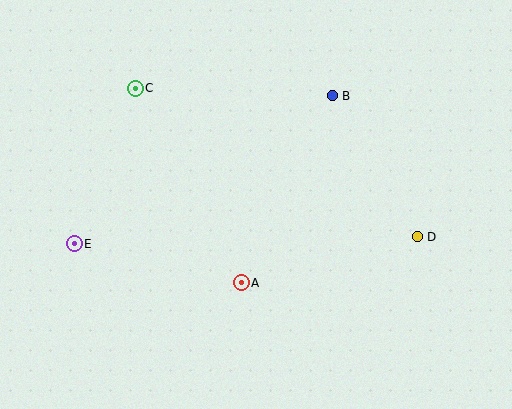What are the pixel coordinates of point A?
Point A is at (241, 283).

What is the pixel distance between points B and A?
The distance between B and A is 208 pixels.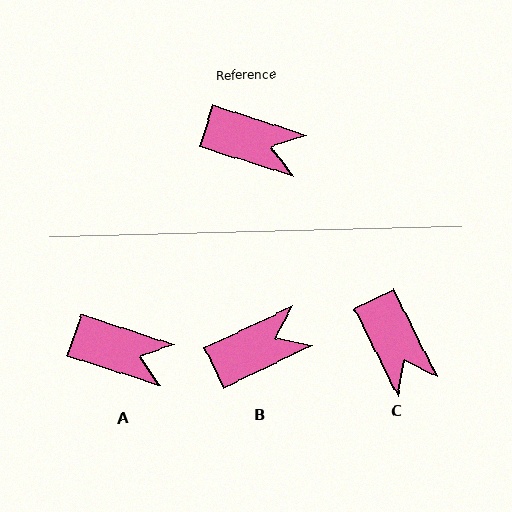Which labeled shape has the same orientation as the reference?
A.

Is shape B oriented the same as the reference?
No, it is off by about 44 degrees.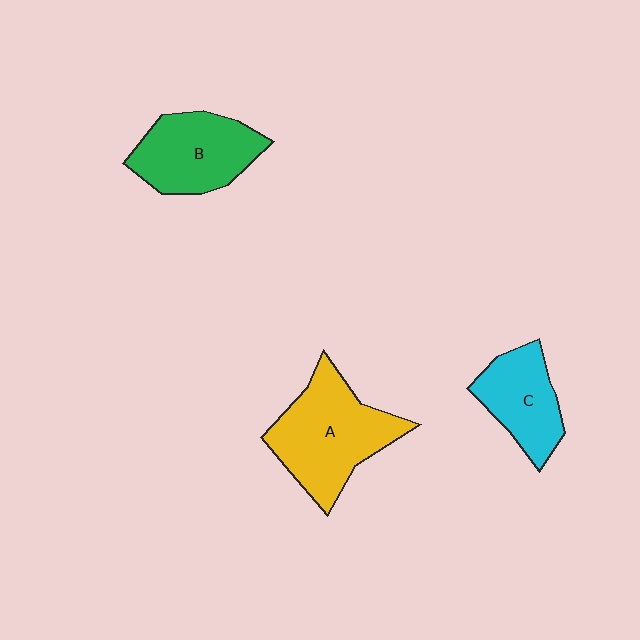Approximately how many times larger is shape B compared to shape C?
Approximately 1.2 times.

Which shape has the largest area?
Shape A (yellow).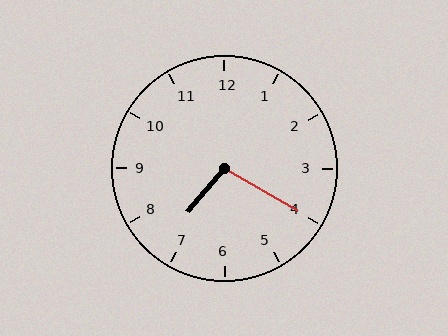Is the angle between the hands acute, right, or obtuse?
It is obtuse.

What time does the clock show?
7:20.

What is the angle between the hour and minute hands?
Approximately 100 degrees.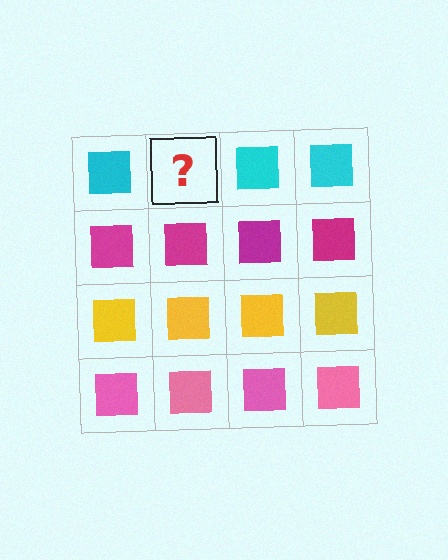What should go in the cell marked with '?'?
The missing cell should contain a cyan square.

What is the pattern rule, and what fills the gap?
The rule is that each row has a consistent color. The gap should be filled with a cyan square.